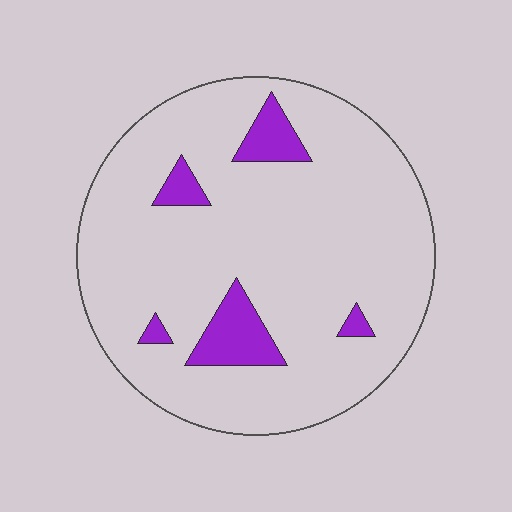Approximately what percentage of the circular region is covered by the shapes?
Approximately 10%.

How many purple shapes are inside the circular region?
5.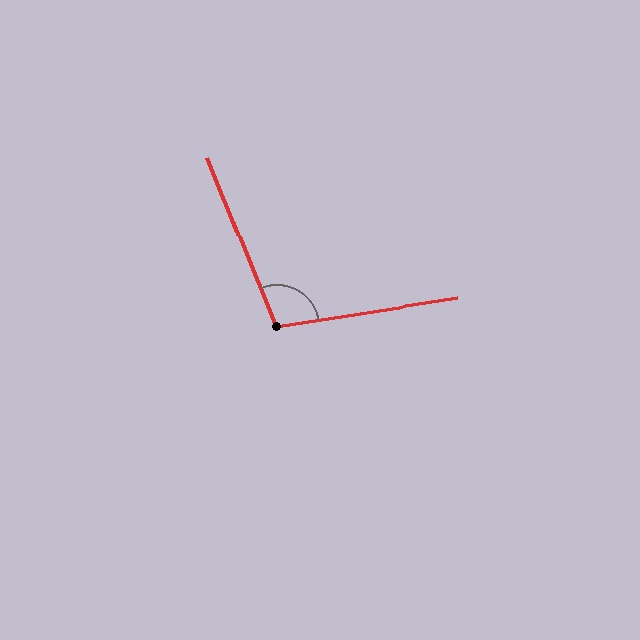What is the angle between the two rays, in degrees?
Approximately 103 degrees.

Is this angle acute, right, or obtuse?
It is obtuse.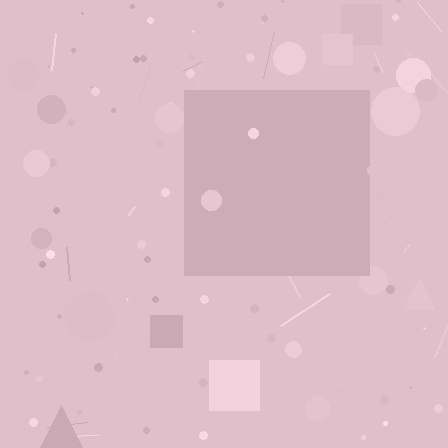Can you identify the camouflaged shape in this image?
The camouflaged shape is a square.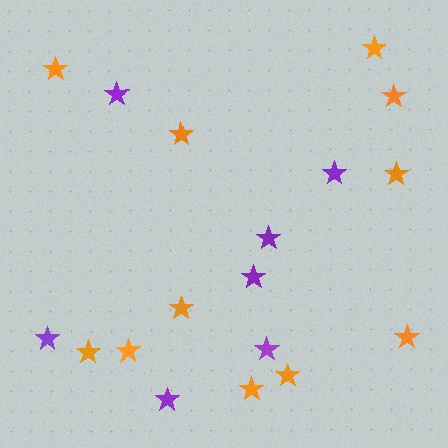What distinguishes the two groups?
There are 2 groups: one group of orange stars (11) and one group of purple stars (7).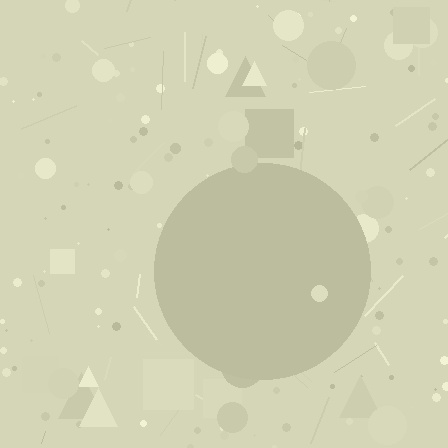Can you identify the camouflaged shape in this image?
The camouflaged shape is a circle.